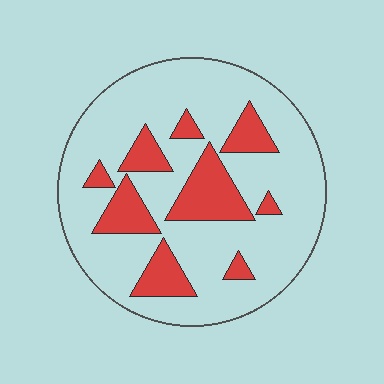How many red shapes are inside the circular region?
9.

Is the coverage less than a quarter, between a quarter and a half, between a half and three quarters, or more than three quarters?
Less than a quarter.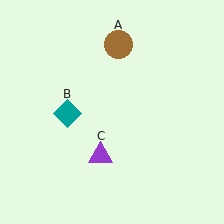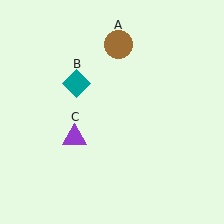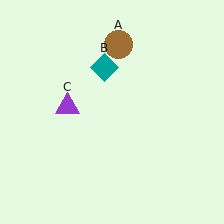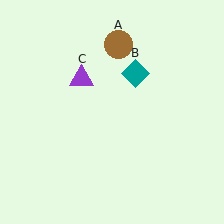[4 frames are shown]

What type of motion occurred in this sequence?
The teal diamond (object B), purple triangle (object C) rotated clockwise around the center of the scene.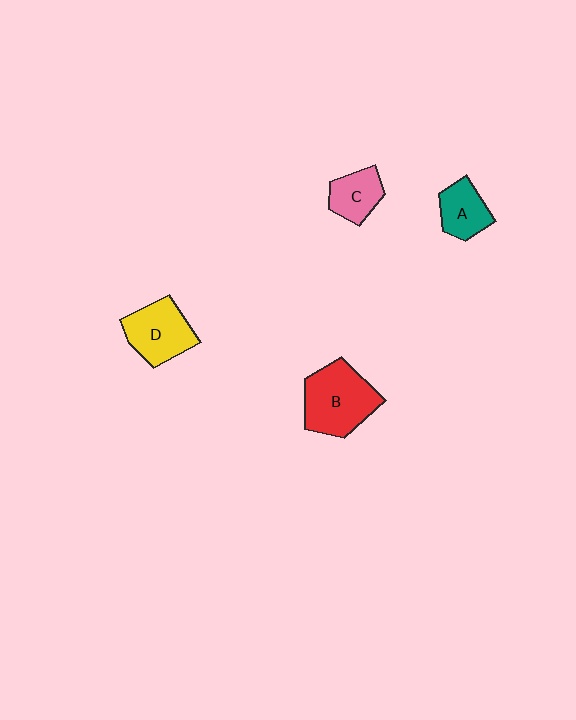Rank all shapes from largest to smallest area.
From largest to smallest: B (red), D (yellow), A (teal), C (pink).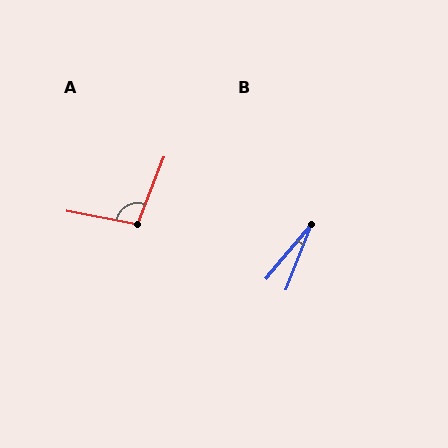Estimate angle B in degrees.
Approximately 18 degrees.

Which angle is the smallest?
B, at approximately 18 degrees.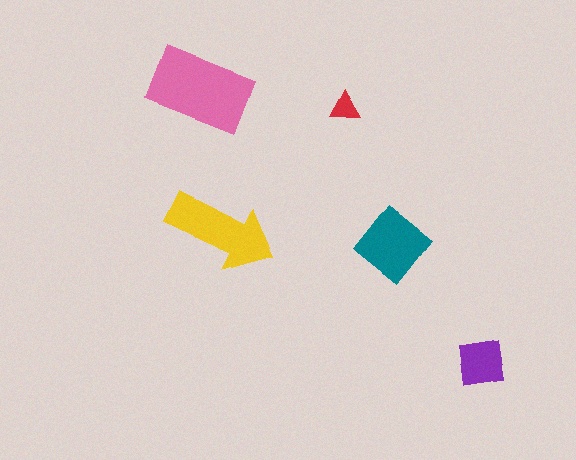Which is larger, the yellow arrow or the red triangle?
The yellow arrow.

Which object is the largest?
The pink rectangle.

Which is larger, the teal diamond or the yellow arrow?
The yellow arrow.